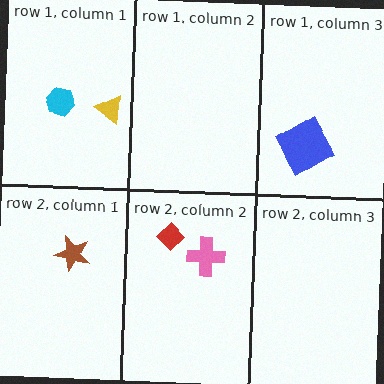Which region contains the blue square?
The row 1, column 3 region.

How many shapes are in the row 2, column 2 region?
2.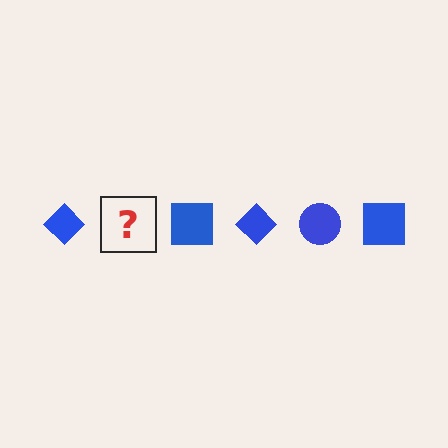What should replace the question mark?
The question mark should be replaced with a blue circle.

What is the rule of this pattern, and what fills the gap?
The rule is that the pattern cycles through diamond, circle, square shapes in blue. The gap should be filled with a blue circle.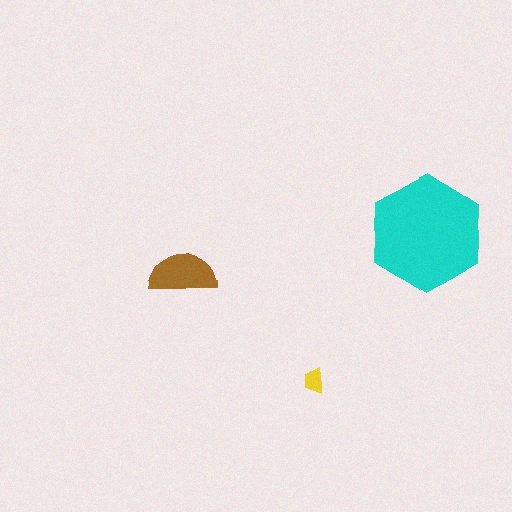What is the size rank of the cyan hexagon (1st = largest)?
1st.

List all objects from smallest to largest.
The yellow trapezoid, the brown semicircle, the cyan hexagon.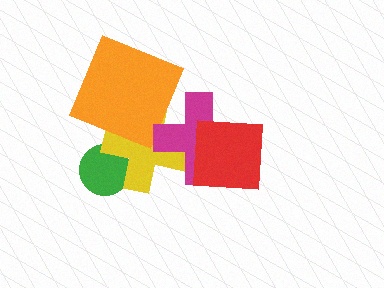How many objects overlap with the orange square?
1 object overlaps with the orange square.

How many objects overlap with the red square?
1 object overlaps with the red square.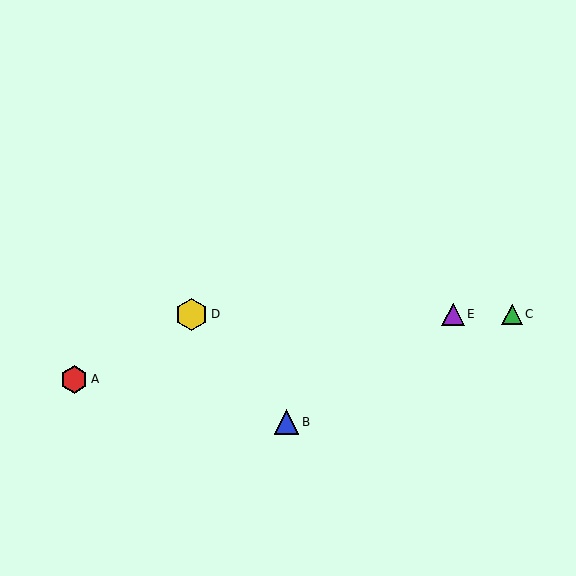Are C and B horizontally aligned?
No, C is at y≈314 and B is at y≈422.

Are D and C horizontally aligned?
Yes, both are at y≈314.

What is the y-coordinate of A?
Object A is at y≈379.